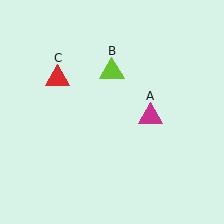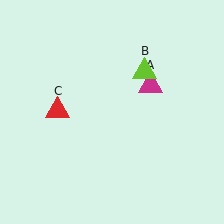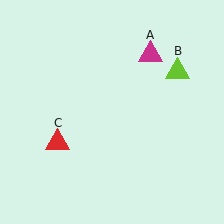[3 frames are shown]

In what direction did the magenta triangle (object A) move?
The magenta triangle (object A) moved up.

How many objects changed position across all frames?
3 objects changed position: magenta triangle (object A), lime triangle (object B), red triangle (object C).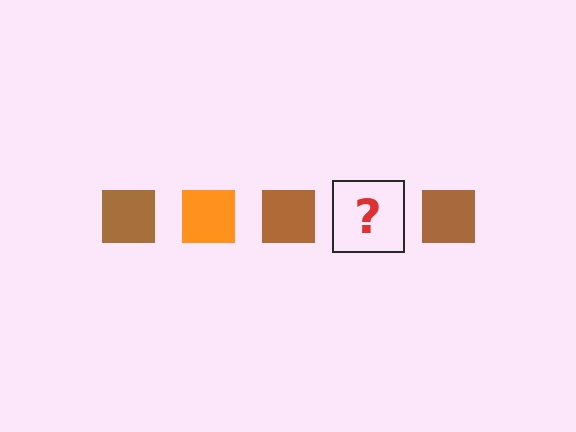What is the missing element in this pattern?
The missing element is an orange square.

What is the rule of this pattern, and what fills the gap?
The rule is that the pattern cycles through brown, orange squares. The gap should be filled with an orange square.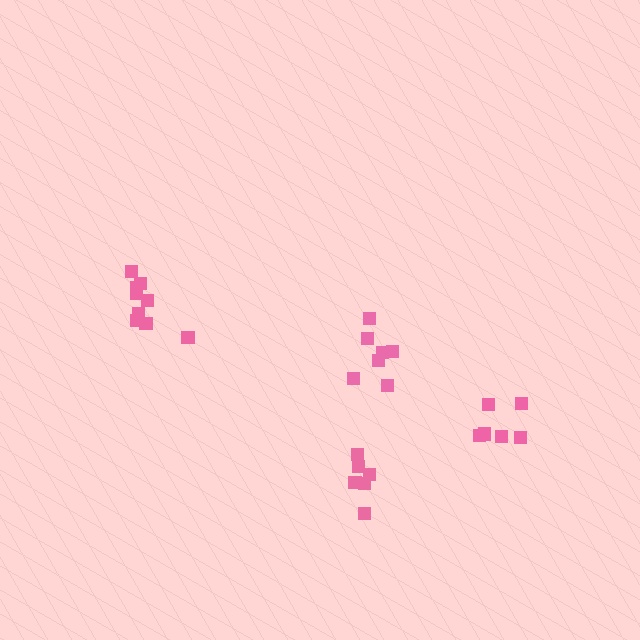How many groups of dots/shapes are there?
There are 4 groups.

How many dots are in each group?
Group 1: 9 dots, Group 2: 7 dots, Group 3: 6 dots, Group 4: 6 dots (28 total).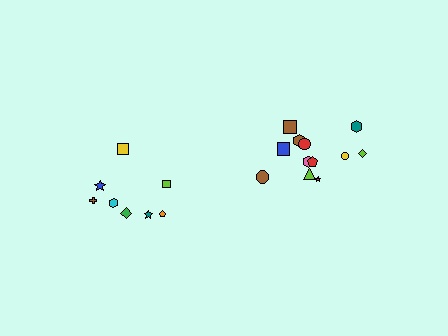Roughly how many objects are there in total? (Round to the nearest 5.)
Roughly 20 objects in total.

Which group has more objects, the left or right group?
The right group.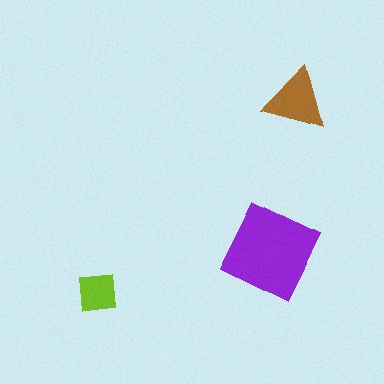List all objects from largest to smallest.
The purple diamond, the brown triangle, the lime square.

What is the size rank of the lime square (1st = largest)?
3rd.